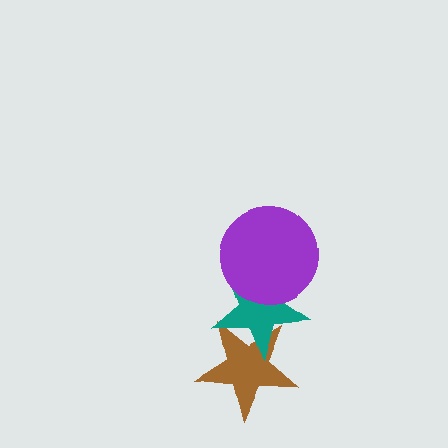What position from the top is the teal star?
The teal star is 2nd from the top.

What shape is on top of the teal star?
The purple circle is on top of the teal star.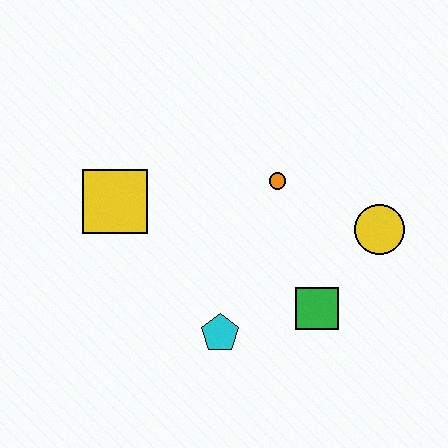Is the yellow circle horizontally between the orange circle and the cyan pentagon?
No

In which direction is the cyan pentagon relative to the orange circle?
The cyan pentagon is below the orange circle.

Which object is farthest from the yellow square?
The yellow circle is farthest from the yellow square.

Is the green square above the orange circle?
No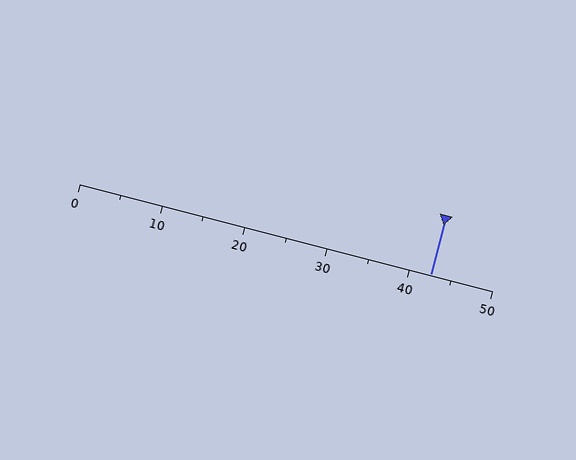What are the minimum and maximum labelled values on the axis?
The axis runs from 0 to 50.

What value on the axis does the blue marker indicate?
The marker indicates approximately 42.5.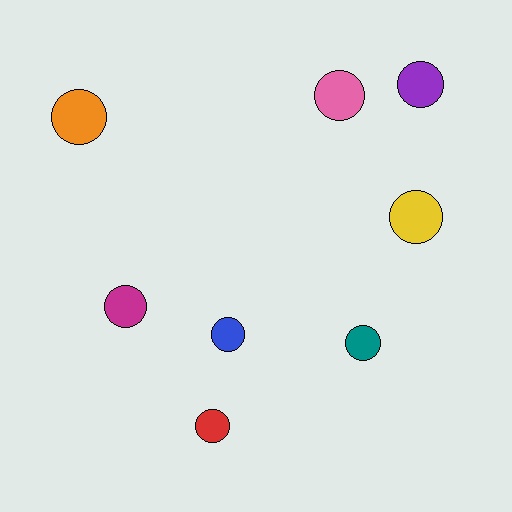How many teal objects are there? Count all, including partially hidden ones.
There is 1 teal object.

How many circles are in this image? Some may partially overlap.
There are 8 circles.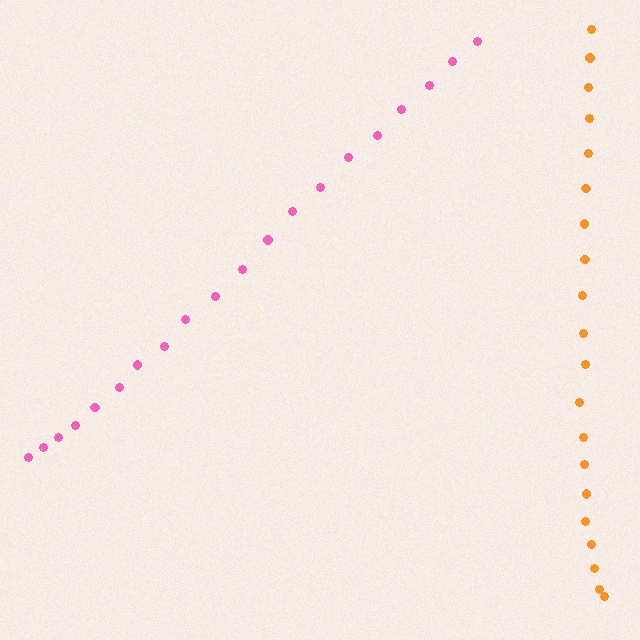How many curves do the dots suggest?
There are 2 distinct paths.